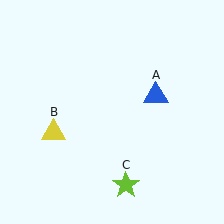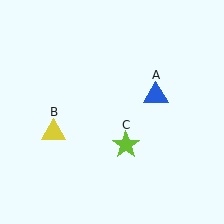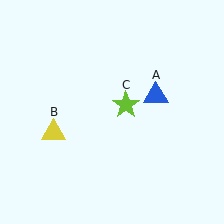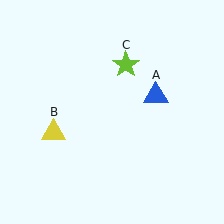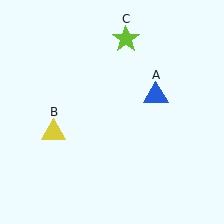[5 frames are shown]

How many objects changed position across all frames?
1 object changed position: lime star (object C).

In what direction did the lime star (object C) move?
The lime star (object C) moved up.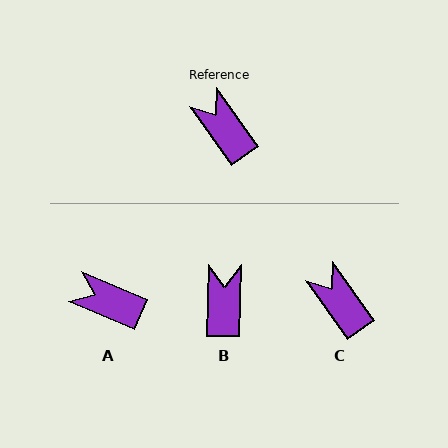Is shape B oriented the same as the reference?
No, it is off by about 37 degrees.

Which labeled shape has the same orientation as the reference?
C.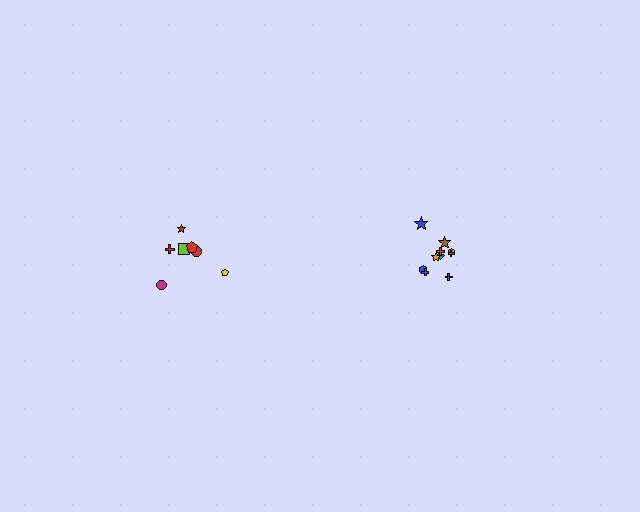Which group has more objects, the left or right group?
The right group.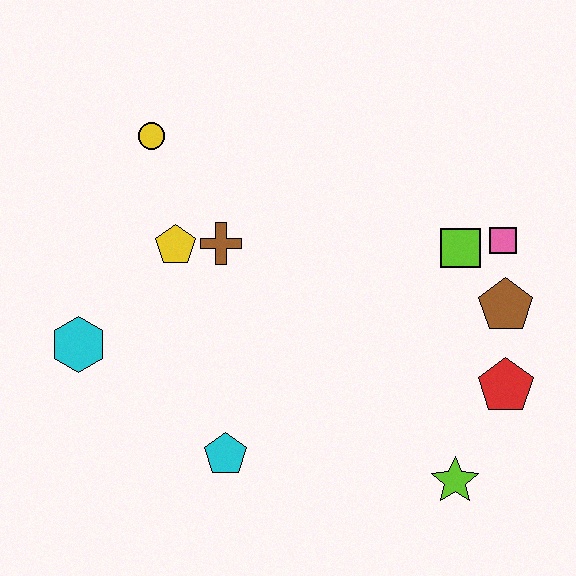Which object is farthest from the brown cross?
The lime star is farthest from the brown cross.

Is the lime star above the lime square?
No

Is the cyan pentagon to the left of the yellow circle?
No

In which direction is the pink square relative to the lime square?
The pink square is to the right of the lime square.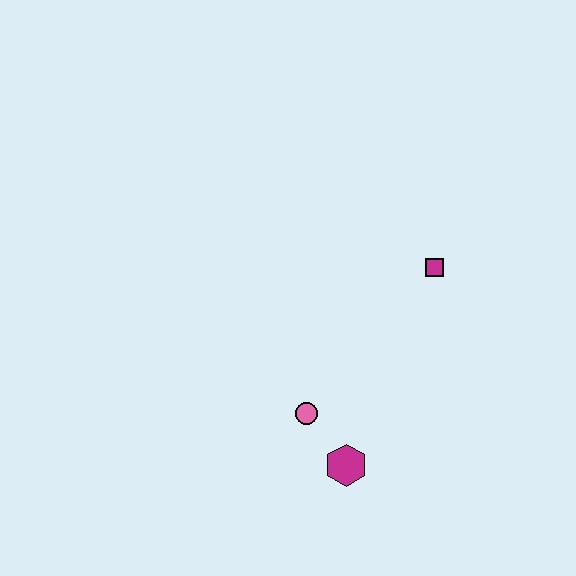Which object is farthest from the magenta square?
The magenta hexagon is farthest from the magenta square.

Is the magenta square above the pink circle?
Yes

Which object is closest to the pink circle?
The magenta hexagon is closest to the pink circle.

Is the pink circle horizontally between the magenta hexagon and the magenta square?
No